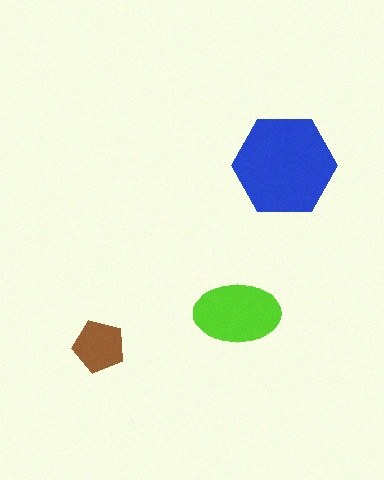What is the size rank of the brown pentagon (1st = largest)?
3rd.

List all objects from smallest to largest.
The brown pentagon, the lime ellipse, the blue hexagon.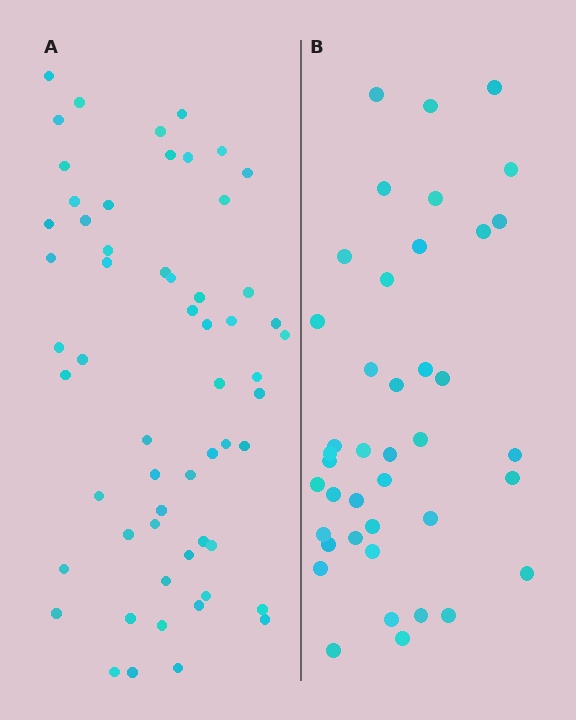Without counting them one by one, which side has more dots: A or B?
Region A (the left region) has more dots.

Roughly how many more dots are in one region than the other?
Region A has approximately 15 more dots than region B.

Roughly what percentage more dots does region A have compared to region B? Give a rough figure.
About 40% more.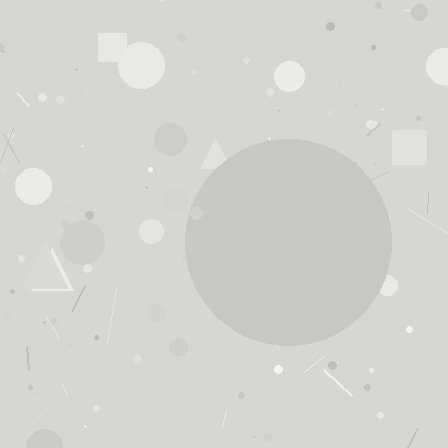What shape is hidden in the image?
A circle is hidden in the image.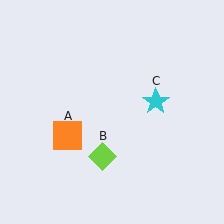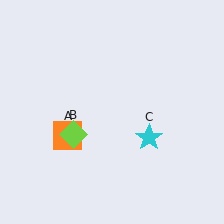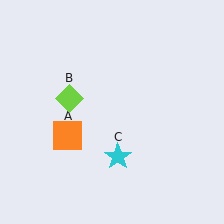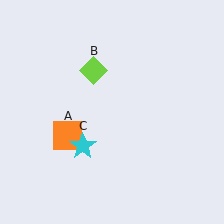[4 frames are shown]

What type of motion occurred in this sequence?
The lime diamond (object B), cyan star (object C) rotated clockwise around the center of the scene.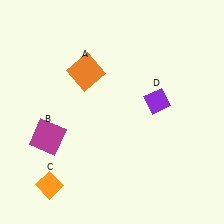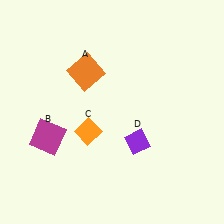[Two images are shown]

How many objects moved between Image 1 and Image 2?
2 objects moved between the two images.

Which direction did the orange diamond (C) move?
The orange diamond (C) moved up.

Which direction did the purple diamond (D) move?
The purple diamond (D) moved down.